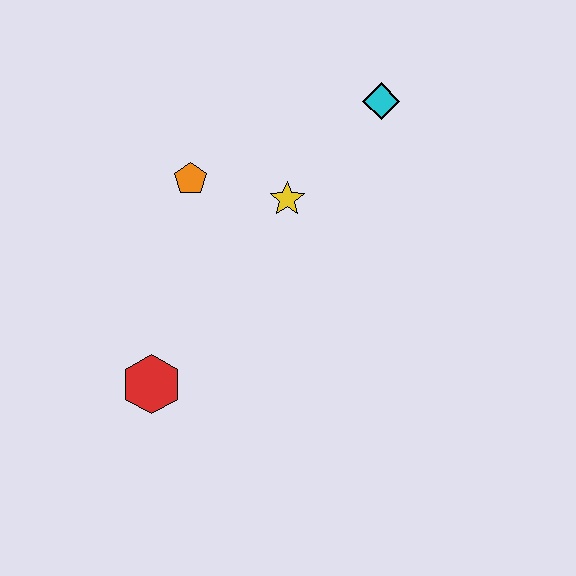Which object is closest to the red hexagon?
The orange pentagon is closest to the red hexagon.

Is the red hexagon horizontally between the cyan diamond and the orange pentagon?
No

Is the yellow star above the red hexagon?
Yes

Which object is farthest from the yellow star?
The red hexagon is farthest from the yellow star.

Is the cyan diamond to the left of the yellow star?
No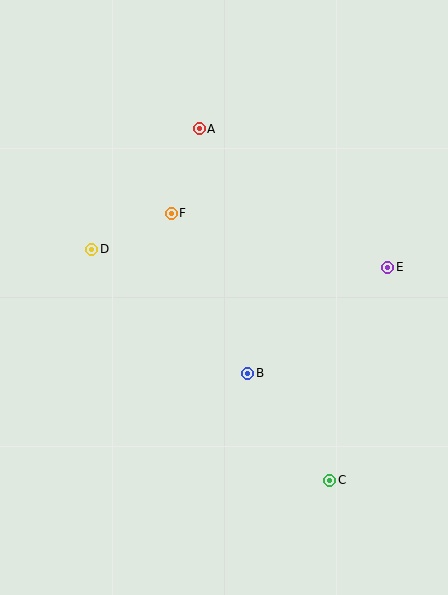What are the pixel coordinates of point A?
Point A is at (199, 129).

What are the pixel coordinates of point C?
Point C is at (330, 480).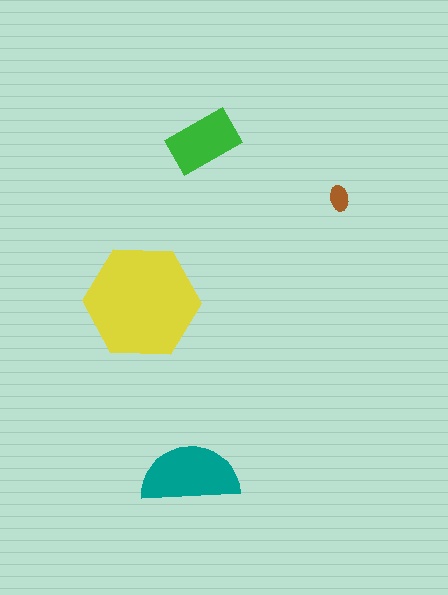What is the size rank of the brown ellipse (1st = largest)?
4th.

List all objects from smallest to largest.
The brown ellipse, the green rectangle, the teal semicircle, the yellow hexagon.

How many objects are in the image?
There are 4 objects in the image.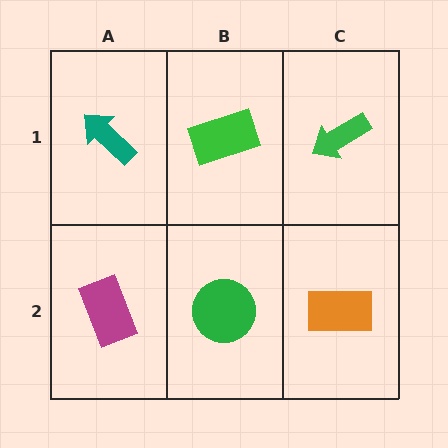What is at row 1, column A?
A teal arrow.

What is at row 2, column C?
An orange rectangle.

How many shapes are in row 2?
3 shapes.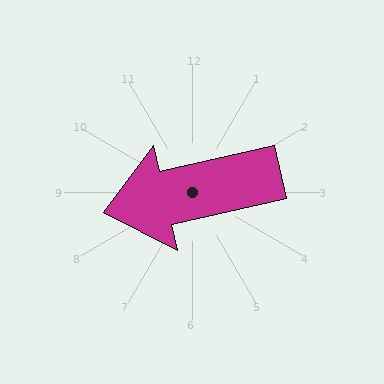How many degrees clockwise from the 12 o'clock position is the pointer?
Approximately 257 degrees.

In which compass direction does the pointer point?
West.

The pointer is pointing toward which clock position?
Roughly 9 o'clock.